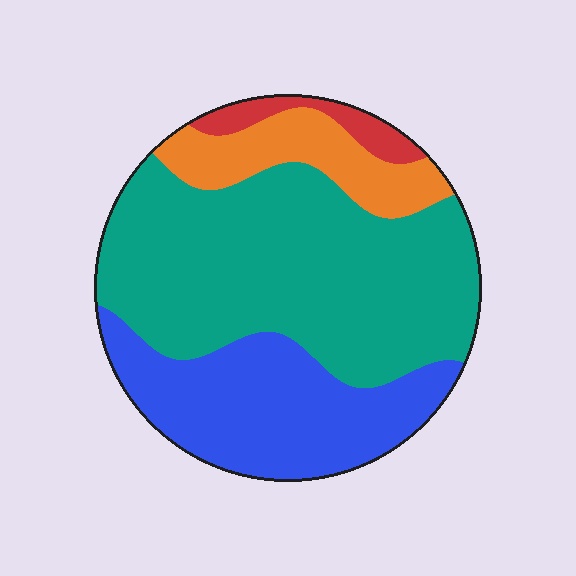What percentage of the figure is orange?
Orange covers roughly 15% of the figure.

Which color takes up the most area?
Teal, at roughly 55%.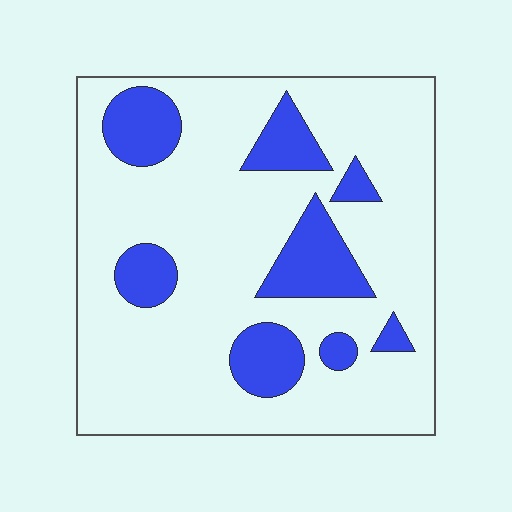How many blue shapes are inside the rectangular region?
8.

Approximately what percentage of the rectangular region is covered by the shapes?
Approximately 20%.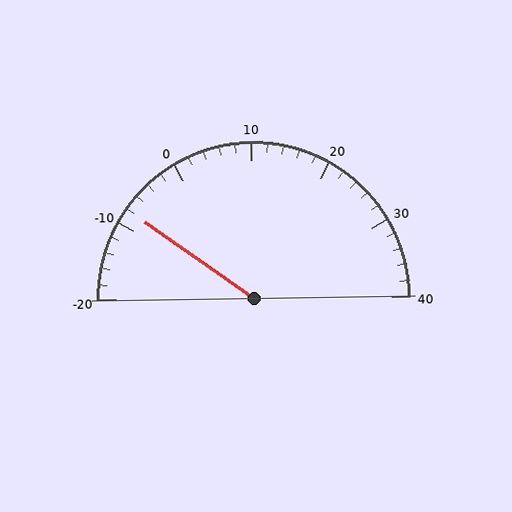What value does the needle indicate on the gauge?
The needle indicates approximately -8.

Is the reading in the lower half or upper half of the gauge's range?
The reading is in the lower half of the range (-20 to 40).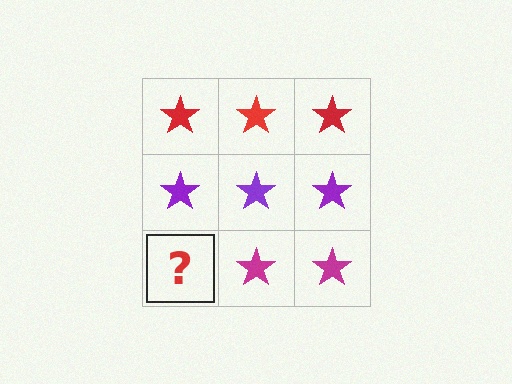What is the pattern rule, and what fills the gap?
The rule is that each row has a consistent color. The gap should be filled with a magenta star.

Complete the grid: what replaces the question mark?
The question mark should be replaced with a magenta star.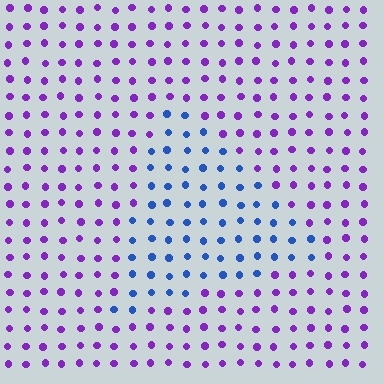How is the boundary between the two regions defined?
The boundary is defined purely by a slight shift in hue (about 57 degrees). Spacing, size, and orientation are identical on both sides.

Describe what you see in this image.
The image is filled with small purple elements in a uniform arrangement. A triangle-shaped region is visible where the elements are tinted to a slightly different hue, forming a subtle color boundary.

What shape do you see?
I see a triangle.